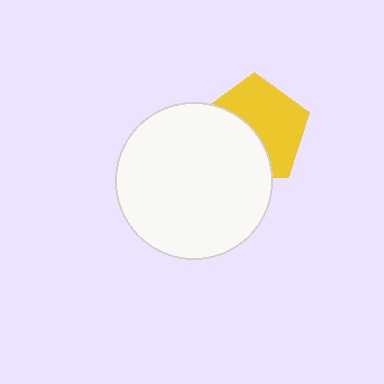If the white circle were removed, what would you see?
You would see the complete yellow pentagon.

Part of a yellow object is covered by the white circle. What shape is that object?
It is a pentagon.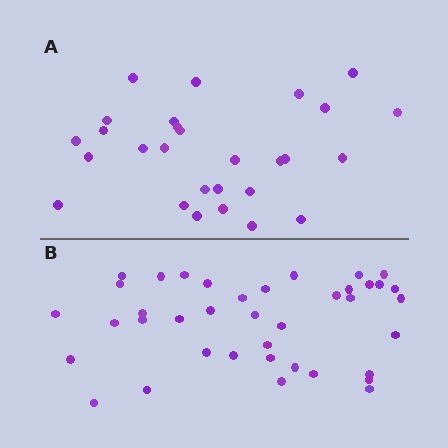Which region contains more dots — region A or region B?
Region B (the bottom region) has more dots.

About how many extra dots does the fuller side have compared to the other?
Region B has roughly 12 or so more dots than region A.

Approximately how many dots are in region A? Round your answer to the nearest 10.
About 30 dots. (The exact count is 28, which rounds to 30.)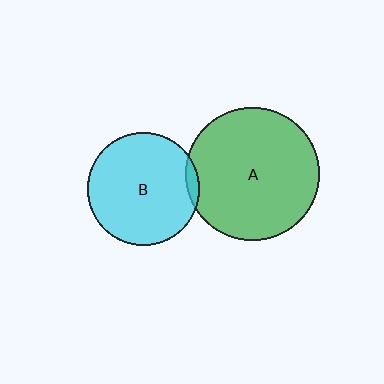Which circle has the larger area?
Circle A (green).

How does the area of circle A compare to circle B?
Approximately 1.4 times.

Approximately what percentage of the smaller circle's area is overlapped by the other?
Approximately 5%.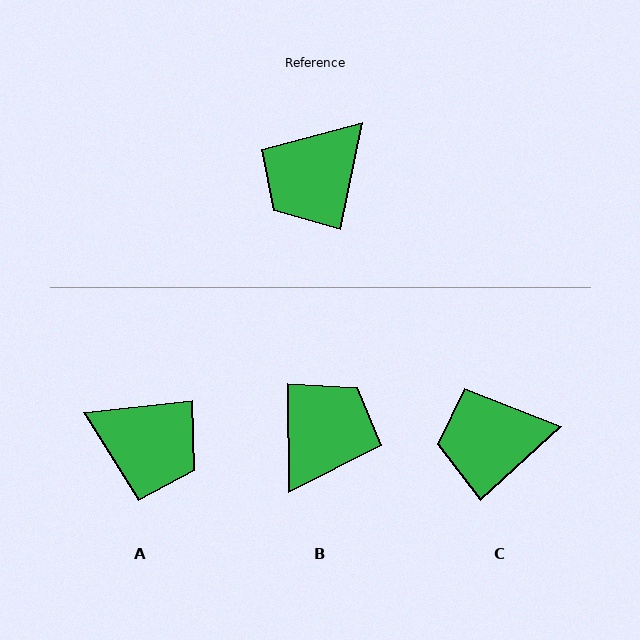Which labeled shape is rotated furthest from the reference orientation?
B, about 168 degrees away.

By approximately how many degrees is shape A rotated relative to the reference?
Approximately 108 degrees counter-clockwise.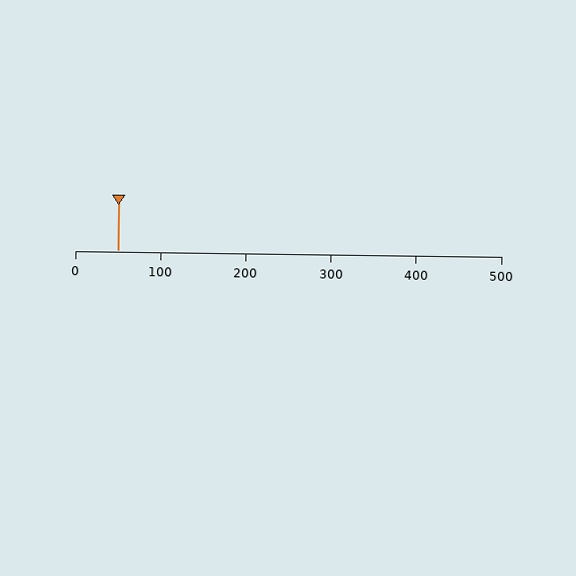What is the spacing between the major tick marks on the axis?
The major ticks are spaced 100 apart.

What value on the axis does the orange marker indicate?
The marker indicates approximately 50.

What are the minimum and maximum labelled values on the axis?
The axis runs from 0 to 500.